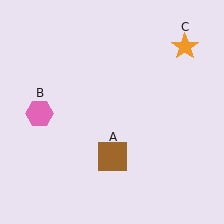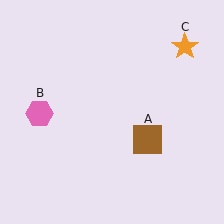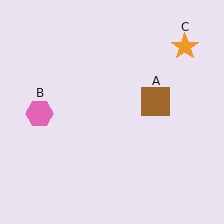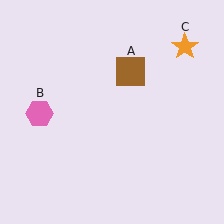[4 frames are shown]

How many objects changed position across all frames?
1 object changed position: brown square (object A).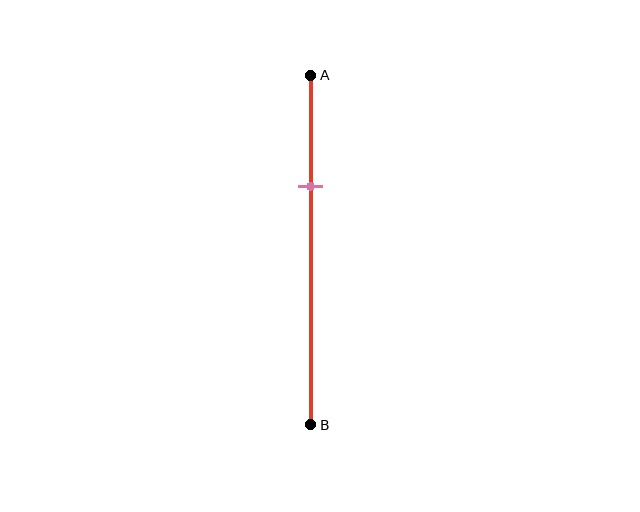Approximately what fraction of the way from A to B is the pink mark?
The pink mark is approximately 30% of the way from A to B.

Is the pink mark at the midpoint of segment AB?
No, the mark is at about 30% from A, not at the 50% midpoint.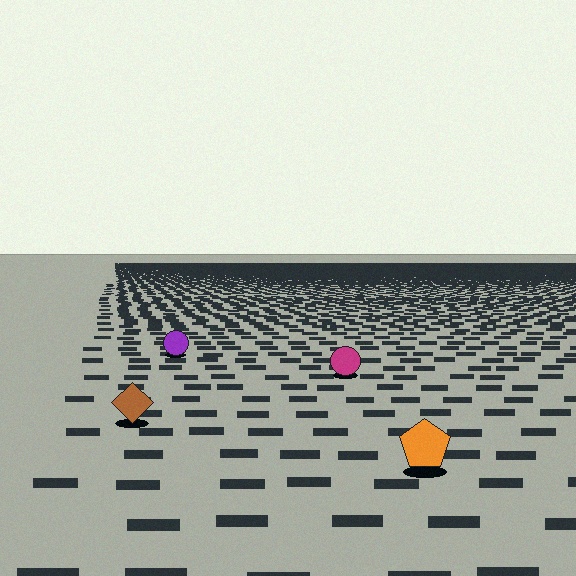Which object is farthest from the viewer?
The purple circle is farthest from the viewer. It appears smaller and the ground texture around it is denser.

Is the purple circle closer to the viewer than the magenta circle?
No. The magenta circle is closer — you can tell from the texture gradient: the ground texture is coarser near it.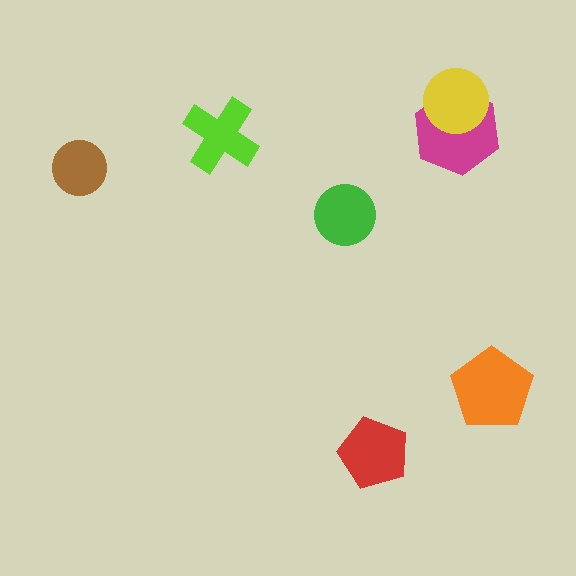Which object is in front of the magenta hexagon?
The yellow circle is in front of the magenta hexagon.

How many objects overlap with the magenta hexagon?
1 object overlaps with the magenta hexagon.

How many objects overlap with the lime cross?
0 objects overlap with the lime cross.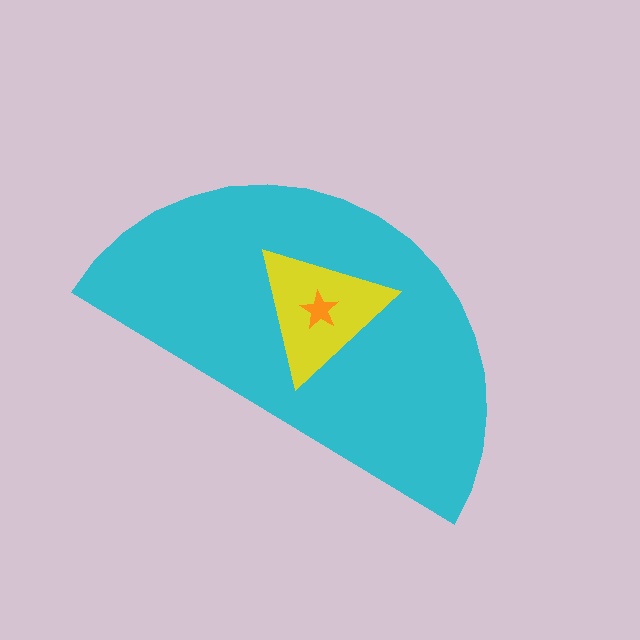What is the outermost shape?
The cyan semicircle.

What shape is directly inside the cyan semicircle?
The yellow triangle.